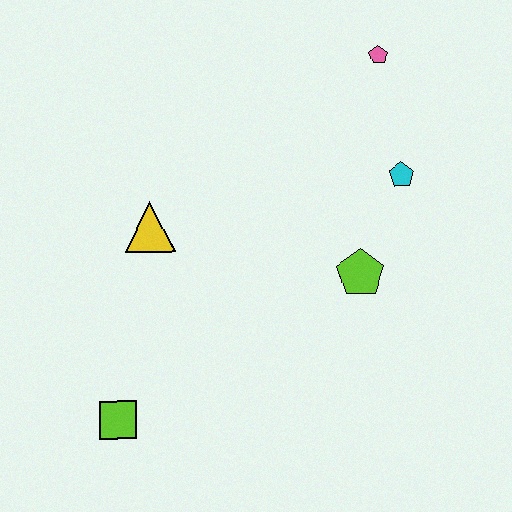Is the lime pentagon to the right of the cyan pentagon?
No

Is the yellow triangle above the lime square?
Yes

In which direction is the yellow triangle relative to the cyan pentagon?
The yellow triangle is to the left of the cyan pentagon.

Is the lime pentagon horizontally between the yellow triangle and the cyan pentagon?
Yes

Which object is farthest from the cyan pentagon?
The lime square is farthest from the cyan pentagon.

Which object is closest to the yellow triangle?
The lime square is closest to the yellow triangle.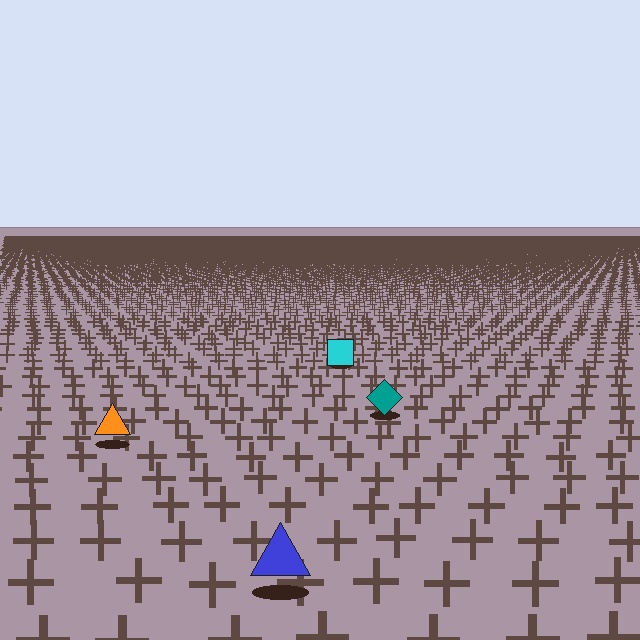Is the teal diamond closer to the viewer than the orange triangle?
No. The orange triangle is closer — you can tell from the texture gradient: the ground texture is coarser near it.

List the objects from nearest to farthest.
From nearest to farthest: the blue triangle, the orange triangle, the teal diamond, the cyan square.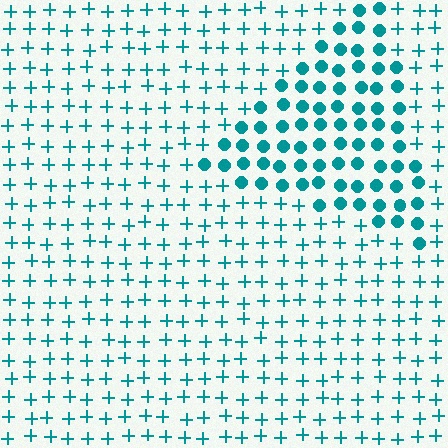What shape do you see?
I see a triangle.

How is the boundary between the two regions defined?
The boundary is defined by a change in element shape: circles inside vs. plus signs outside. All elements share the same color and spacing.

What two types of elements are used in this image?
The image uses circles inside the triangle region and plus signs outside it.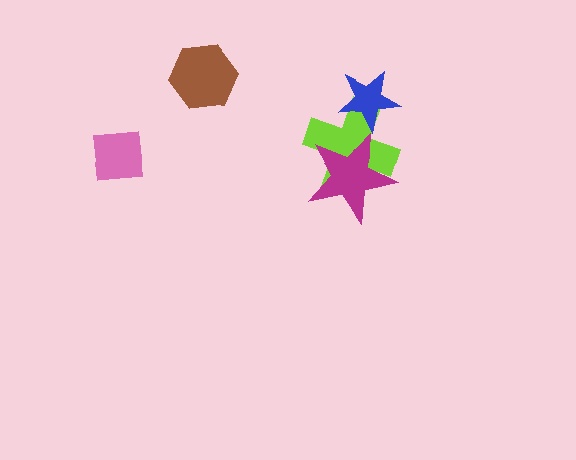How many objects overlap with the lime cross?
2 objects overlap with the lime cross.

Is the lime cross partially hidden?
Yes, it is partially covered by another shape.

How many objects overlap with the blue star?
1 object overlaps with the blue star.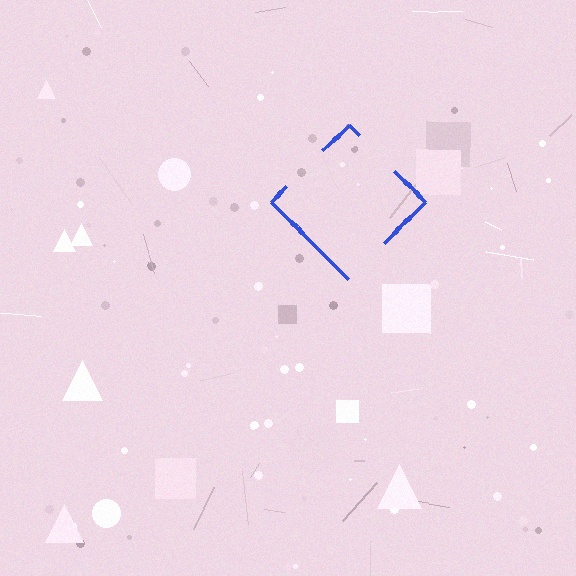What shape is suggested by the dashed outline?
The dashed outline suggests a diamond.